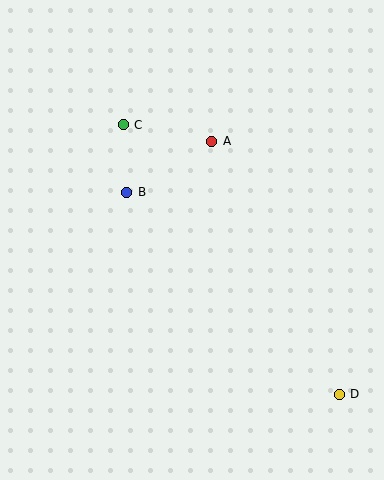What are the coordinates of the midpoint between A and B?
The midpoint between A and B is at (169, 167).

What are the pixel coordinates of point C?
Point C is at (123, 125).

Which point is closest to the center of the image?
Point B at (127, 192) is closest to the center.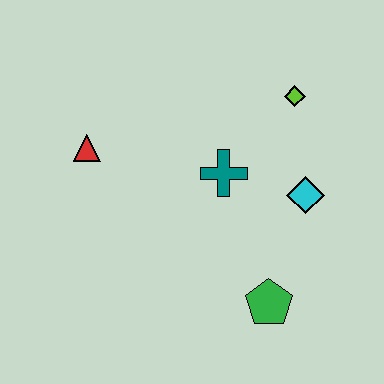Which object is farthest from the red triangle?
The green pentagon is farthest from the red triangle.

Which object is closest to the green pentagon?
The cyan diamond is closest to the green pentagon.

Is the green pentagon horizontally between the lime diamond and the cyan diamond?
No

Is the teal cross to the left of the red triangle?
No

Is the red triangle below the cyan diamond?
No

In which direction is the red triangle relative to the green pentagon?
The red triangle is to the left of the green pentagon.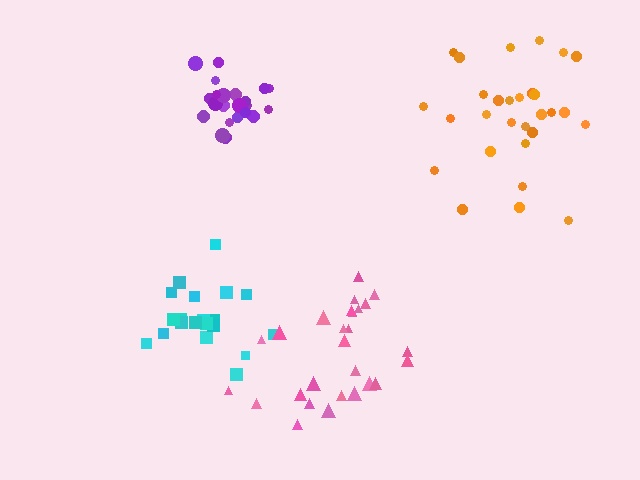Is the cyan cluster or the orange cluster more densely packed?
Cyan.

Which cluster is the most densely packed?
Purple.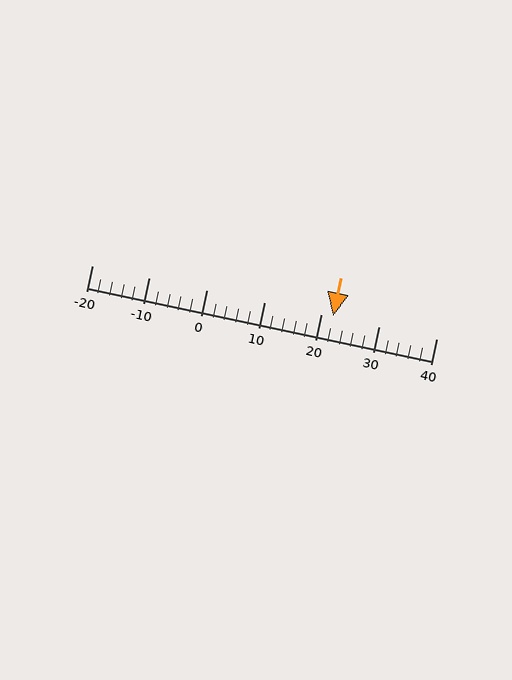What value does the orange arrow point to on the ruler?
The orange arrow points to approximately 22.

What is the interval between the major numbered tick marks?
The major tick marks are spaced 10 units apart.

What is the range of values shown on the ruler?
The ruler shows values from -20 to 40.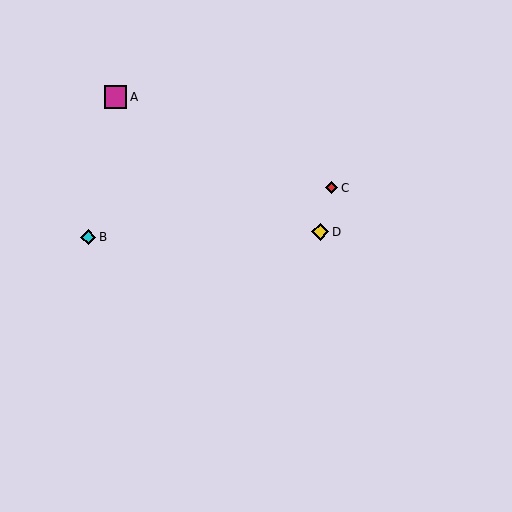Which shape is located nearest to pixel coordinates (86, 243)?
The cyan diamond (labeled B) at (88, 237) is nearest to that location.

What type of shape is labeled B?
Shape B is a cyan diamond.